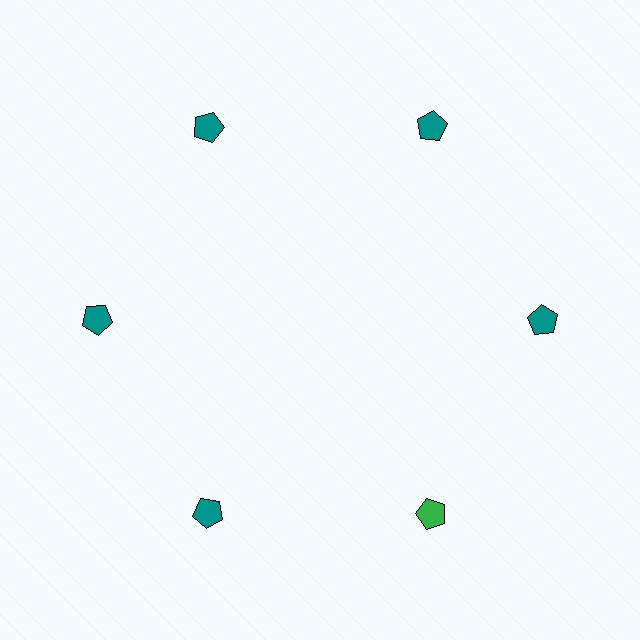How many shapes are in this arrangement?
There are 6 shapes arranged in a ring pattern.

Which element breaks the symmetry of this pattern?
The green pentagon at roughly the 5 o'clock position breaks the symmetry. All other shapes are teal pentagons.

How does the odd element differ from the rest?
It has a different color: green instead of teal.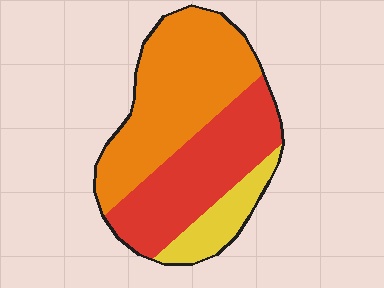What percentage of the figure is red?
Red covers around 40% of the figure.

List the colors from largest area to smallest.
From largest to smallest: orange, red, yellow.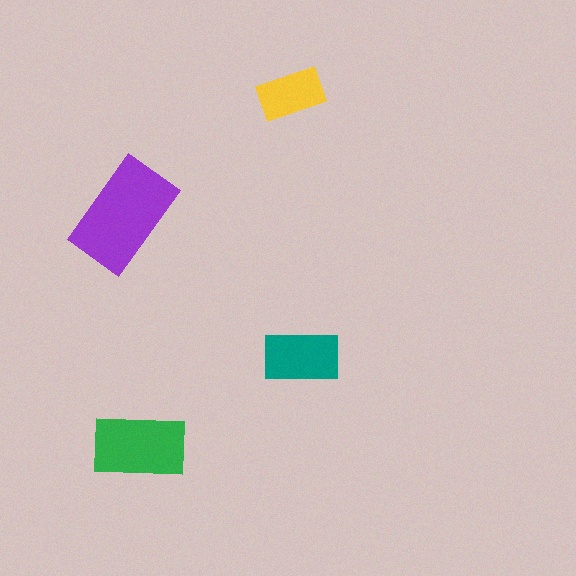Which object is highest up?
The yellow rectangle is topmost.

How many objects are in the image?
There are 4 objects in the image.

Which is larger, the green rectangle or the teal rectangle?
The green one.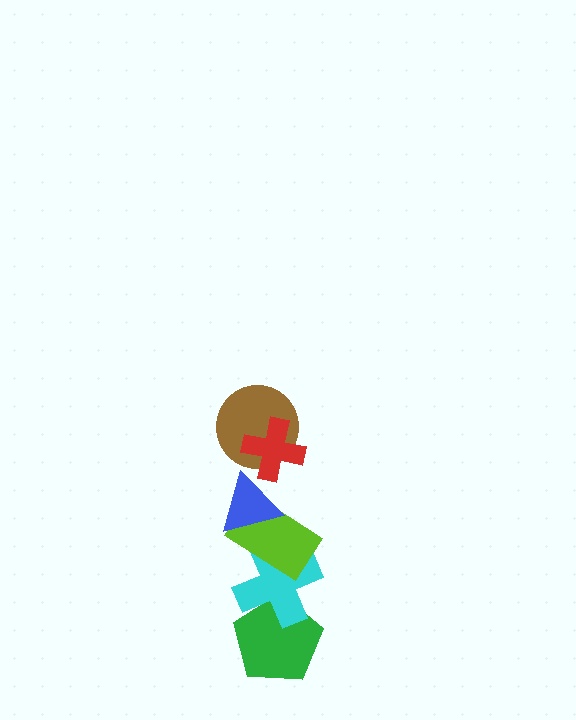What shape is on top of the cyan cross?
The lime rectangle is on top of the cyan cross.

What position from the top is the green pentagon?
The green pentagon is 6th from the top.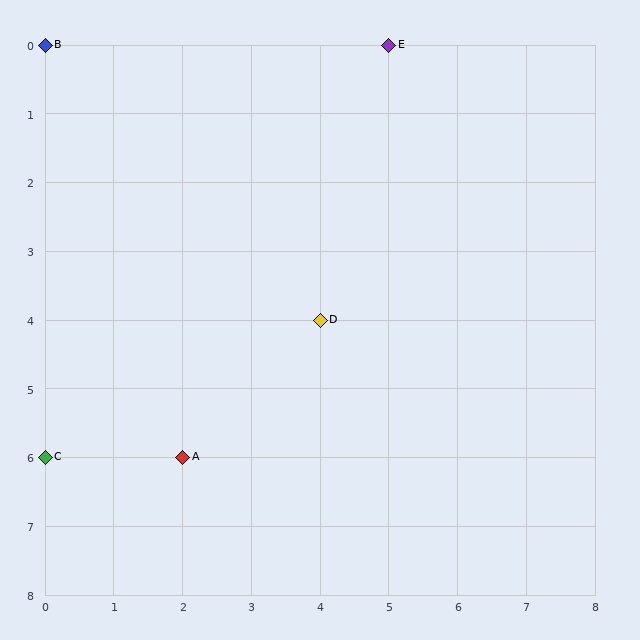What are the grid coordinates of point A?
Point A is at grid coordinates (2, 6).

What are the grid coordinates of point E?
Point E is at grid coordinates (5, 0).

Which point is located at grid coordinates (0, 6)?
Point C is at (0, 6).